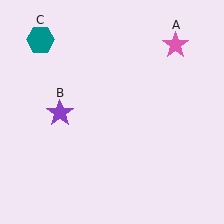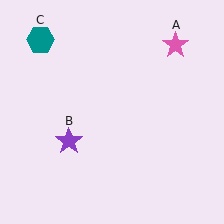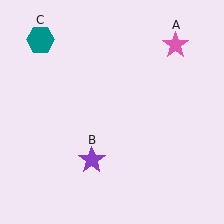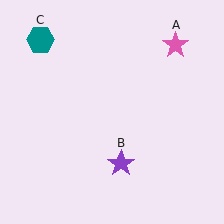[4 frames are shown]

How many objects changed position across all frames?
1 object changed position: purple star (object B).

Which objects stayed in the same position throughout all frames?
Pink star (object A) and teal hexagon (object C) remained stationary.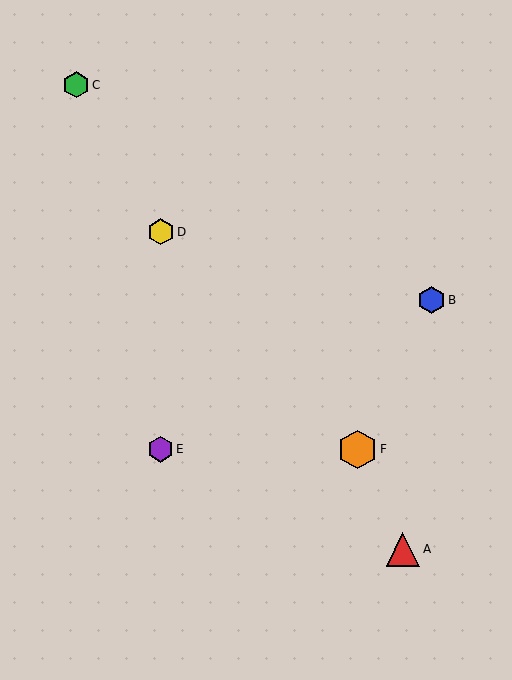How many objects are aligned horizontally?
2 objects (E, F) are aligned horizontally.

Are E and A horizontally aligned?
No, E is at y≈449 and A is at y≈549.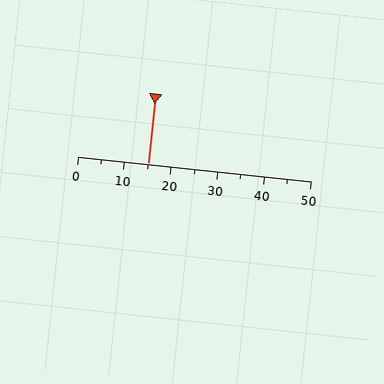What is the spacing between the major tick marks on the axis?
The major ticks are spaced 10 apart.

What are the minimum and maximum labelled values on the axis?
The axis runs from 0 to 50.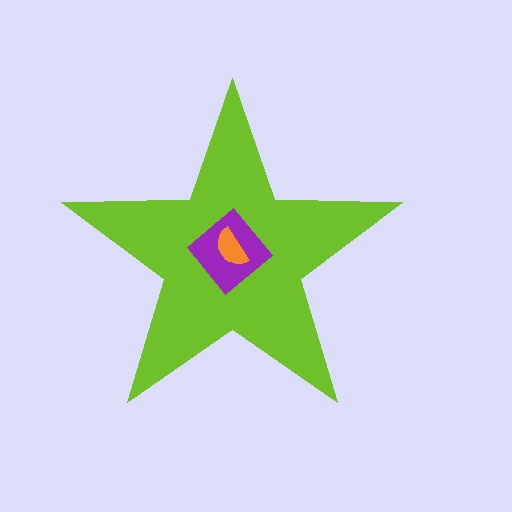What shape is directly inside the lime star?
The purple diamond.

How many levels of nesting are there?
3.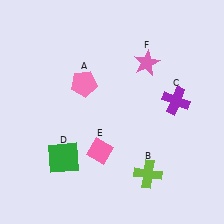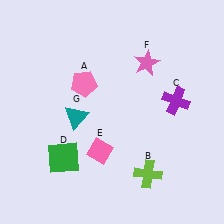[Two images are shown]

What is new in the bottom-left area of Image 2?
A teal triangle (G) was added in the bottom-left area of Image 2.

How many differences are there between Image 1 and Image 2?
There is 1 difference between the two images.